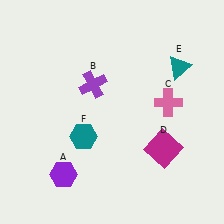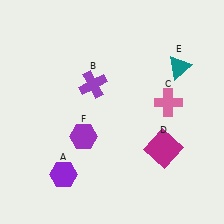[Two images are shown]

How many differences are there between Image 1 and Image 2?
There is 1 difference between the two images.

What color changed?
The hexagon (F) changed from teal in Image 1 to purple in Image 2.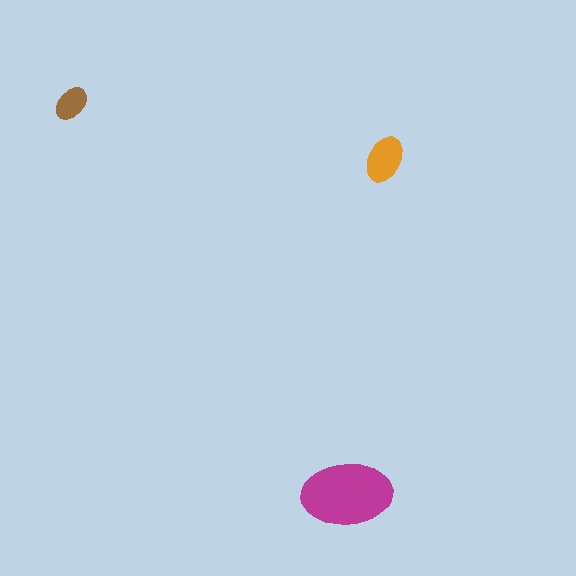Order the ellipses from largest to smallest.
the magenta one, the orange one, the brown one.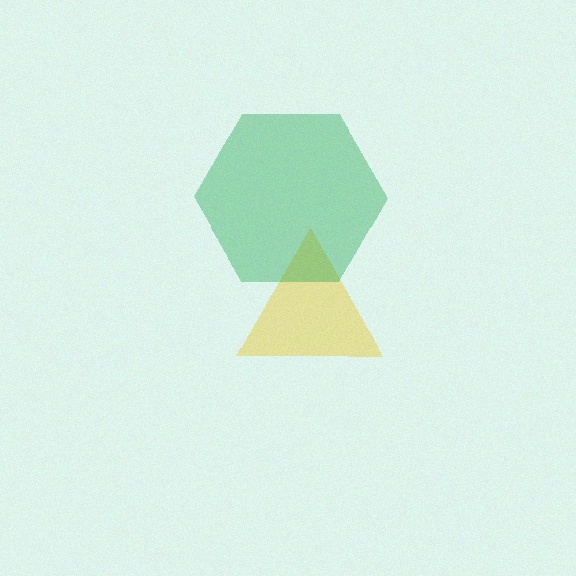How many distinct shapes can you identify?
There are 2 distinct shapes: a yellow triangle, a green hexagon.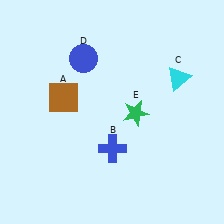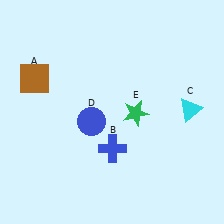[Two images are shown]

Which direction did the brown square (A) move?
The brown square (A) moved left.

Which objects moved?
The objects that moved are: the brown square (A), the cyan triangle (C), the blue circle (D).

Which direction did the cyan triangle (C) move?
The cyan triangle (C) moved down.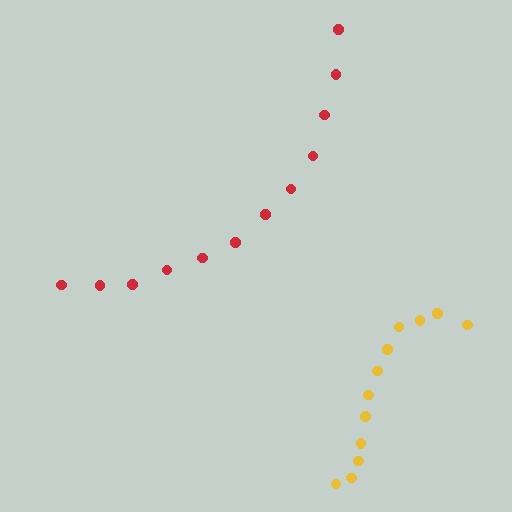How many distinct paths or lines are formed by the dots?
There are 2 distinct paths.